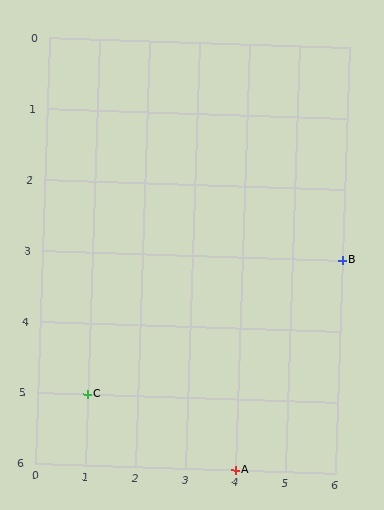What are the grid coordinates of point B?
Point B is at grid coordinates (6, 3).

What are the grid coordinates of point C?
Point C is at grid coordinates (1, 5).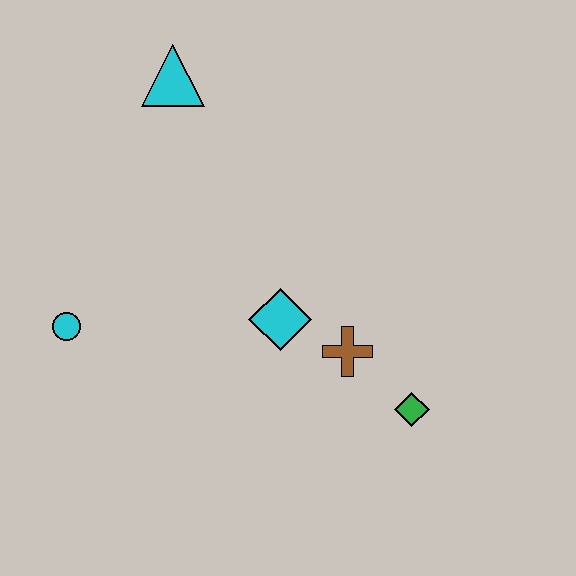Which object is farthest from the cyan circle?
The green diamond is farthest from the cyan circle.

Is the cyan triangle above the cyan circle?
Yes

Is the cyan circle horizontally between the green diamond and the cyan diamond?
No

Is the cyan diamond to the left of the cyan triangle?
No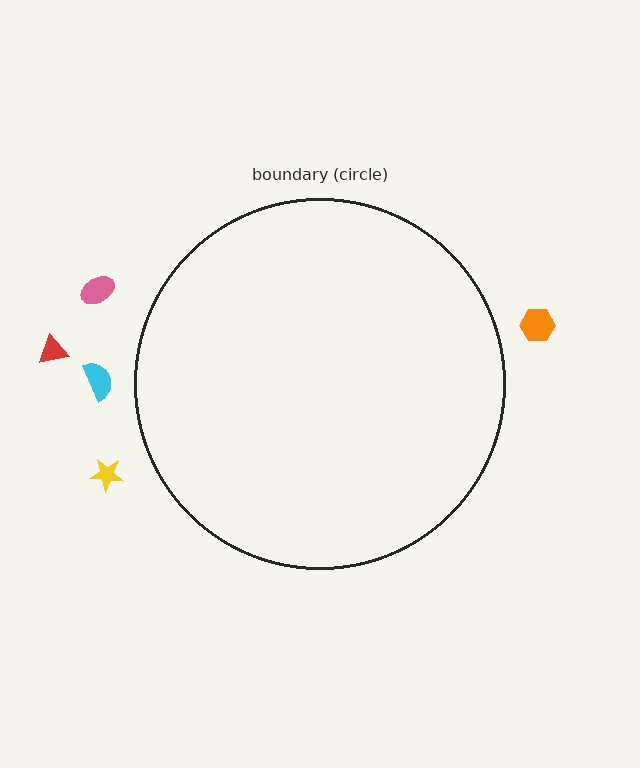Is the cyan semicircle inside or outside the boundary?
Outside.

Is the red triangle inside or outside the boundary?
Outside.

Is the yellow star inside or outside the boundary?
Outside.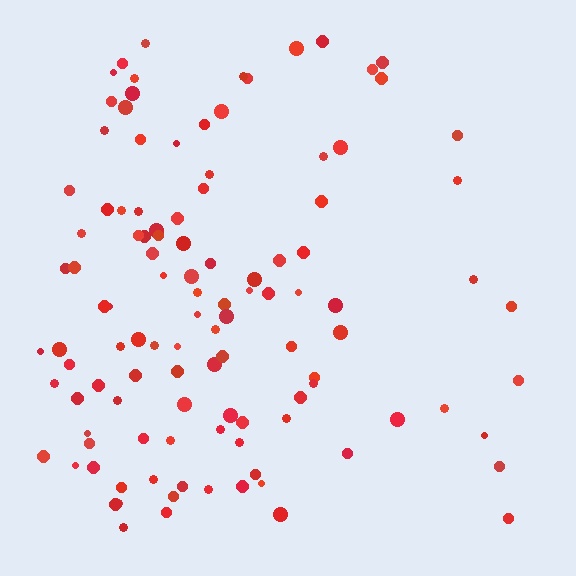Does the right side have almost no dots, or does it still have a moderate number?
Still a moderate number, just noticeably fewer than the left.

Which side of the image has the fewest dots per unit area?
The right.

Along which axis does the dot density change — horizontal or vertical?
Horizontal.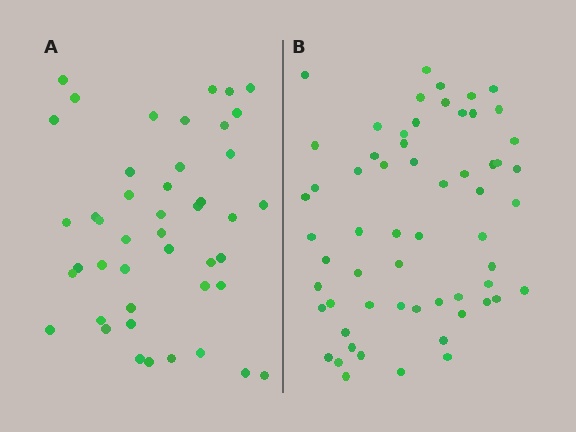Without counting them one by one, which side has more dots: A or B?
Region B (the right region) has more dots.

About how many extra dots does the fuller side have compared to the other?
Region B has approximately 15 more dots than region A.